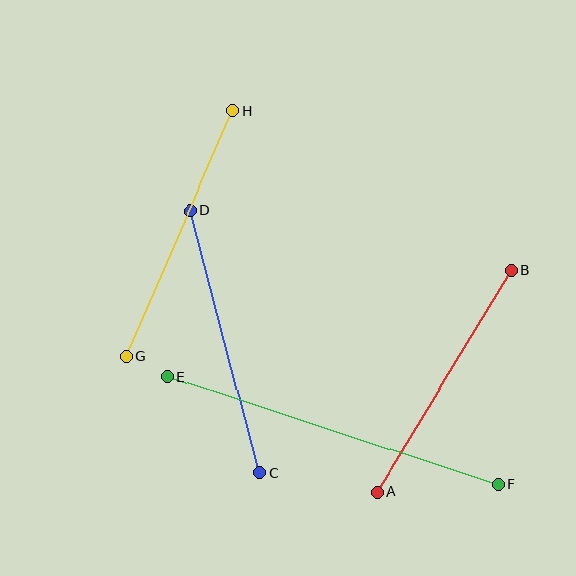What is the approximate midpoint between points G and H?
The midpoint is at approximately (180, 234) pixels.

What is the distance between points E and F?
The distance is approximately 348 pixels.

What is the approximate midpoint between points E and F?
The midpoint is at approximately (333, 430) pixels.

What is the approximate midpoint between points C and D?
The midpoint is at approximately (225, 342) pixels.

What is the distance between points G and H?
The distance is approximately 267 pixels.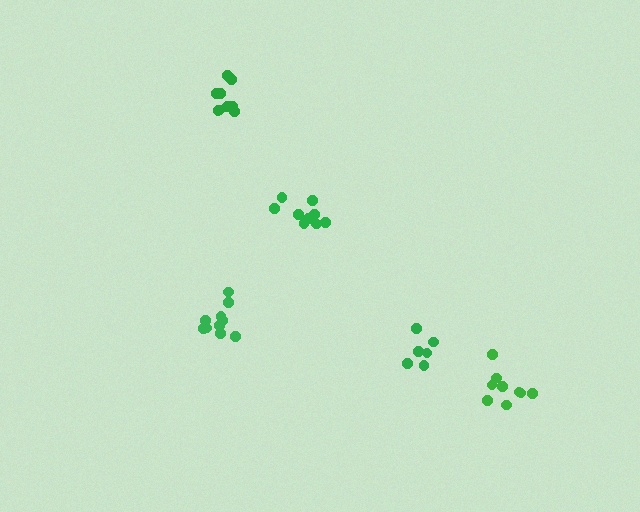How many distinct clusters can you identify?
There are 5 distinct clusters.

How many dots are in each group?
Group 1: 9 dots, Group 2: 6 dots, Group 3: 9 dots, Group 4: 10 dots, Group 5: 9 dots (43 total).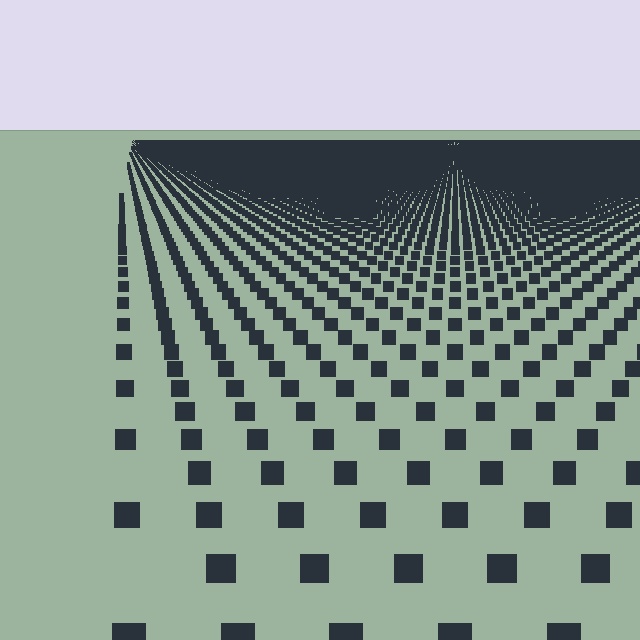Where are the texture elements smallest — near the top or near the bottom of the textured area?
Near the top.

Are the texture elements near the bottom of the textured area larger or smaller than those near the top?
Larger. Near the bottom, elements are closer to the viewer and appear at a bigger on-screen size.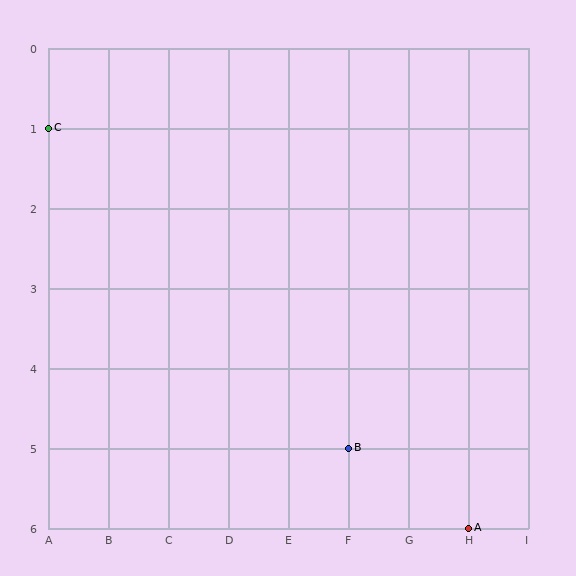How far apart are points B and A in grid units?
Points B and A are 2 columns and 1 row apart (about 2.2 grid units diagonally).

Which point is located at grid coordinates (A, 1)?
Point C is at (A, 1).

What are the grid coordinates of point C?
Point C is at grid coordinates (A, 1).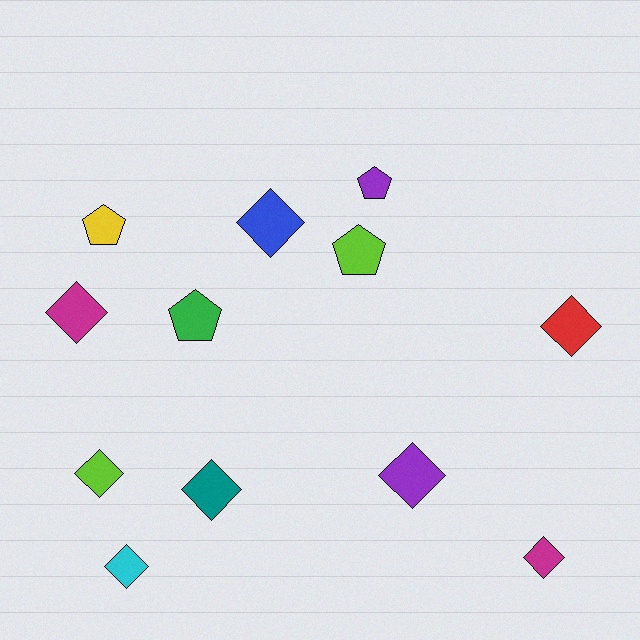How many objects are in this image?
There are 12 objects.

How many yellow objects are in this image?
There is 1 yellow object.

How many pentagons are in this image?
There are 4 pentagons.